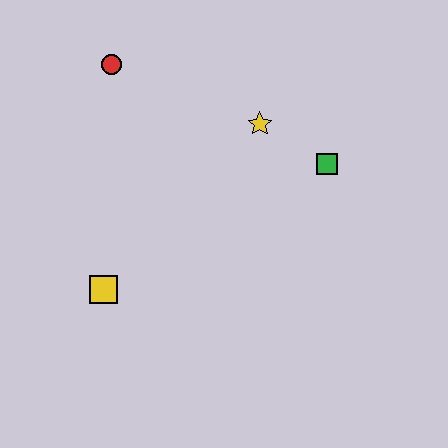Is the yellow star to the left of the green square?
Yes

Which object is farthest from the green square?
The yellow square is farthest from the green square.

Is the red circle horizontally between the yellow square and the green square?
Yes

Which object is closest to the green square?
The yellow star is closest to the green square.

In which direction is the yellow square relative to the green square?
The yellow square is to the left of the green square.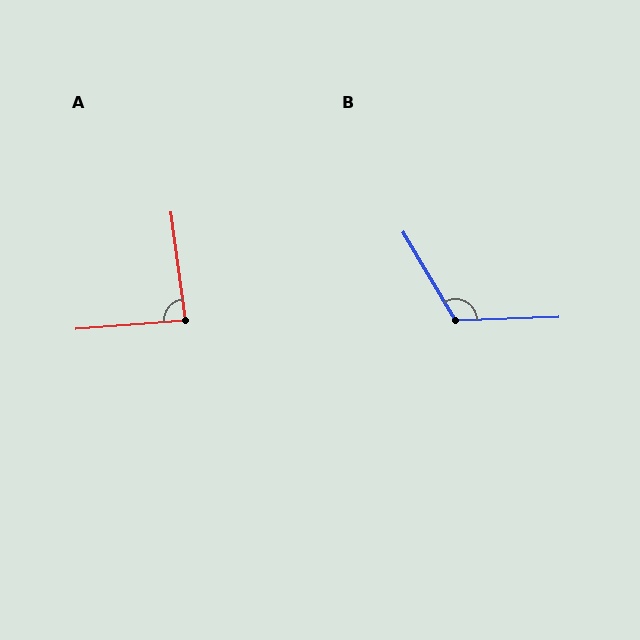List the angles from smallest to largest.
A (86°), B (118°).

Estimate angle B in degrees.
Approximately 118 degrees.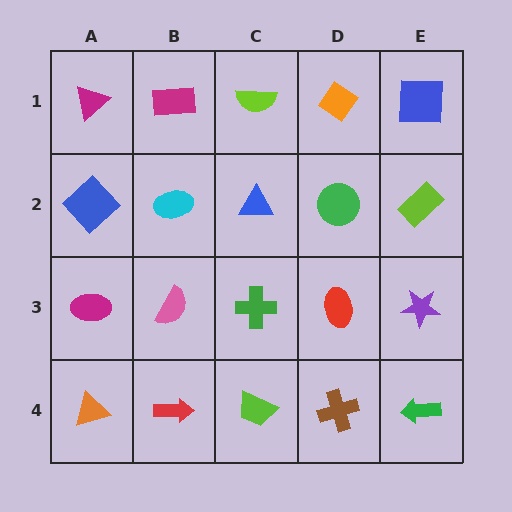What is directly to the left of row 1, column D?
A lime semicircle.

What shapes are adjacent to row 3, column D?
A green circle (row 2, column D), a brown cross (row 4, column D), a green cross (row 3, column C), a purple star (row 3, column E).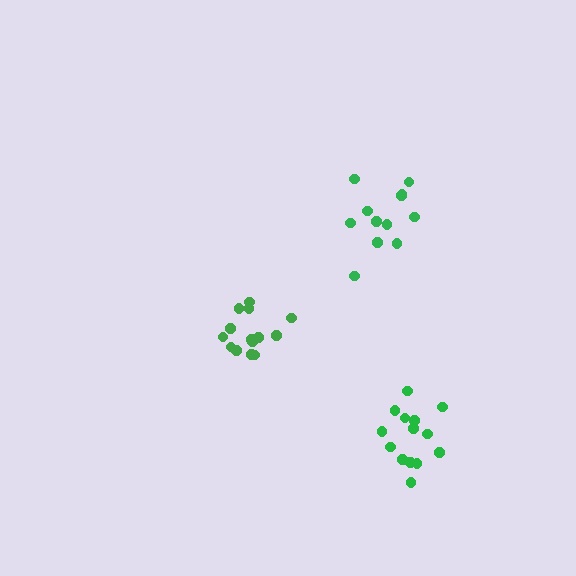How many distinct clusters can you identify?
There are 3 distinct clusters.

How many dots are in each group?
Group 1: 14 dots, Group 2: 12 dots, Group 3: 14 dots (40 total).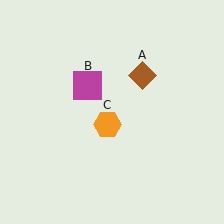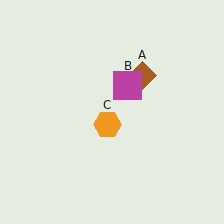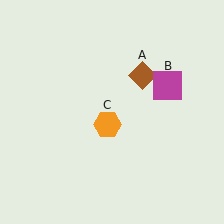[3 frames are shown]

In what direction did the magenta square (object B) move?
The magenta square (object B) moved right.